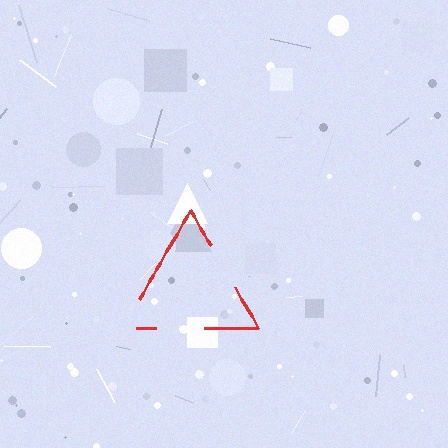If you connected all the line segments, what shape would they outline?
They would outline a triangle.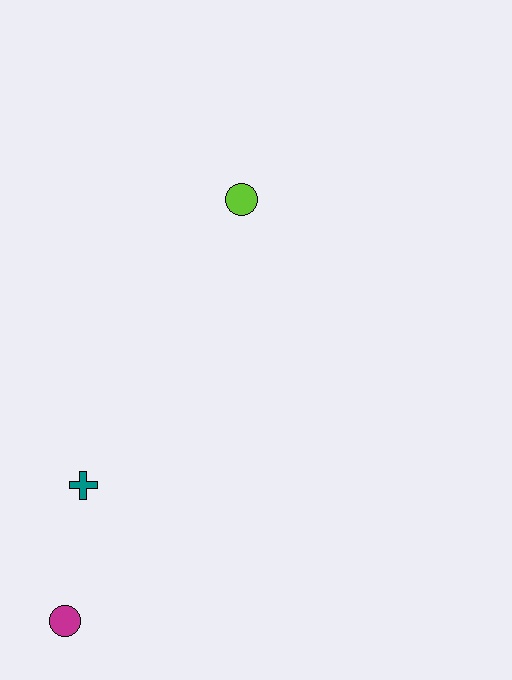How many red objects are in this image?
There are no red objects.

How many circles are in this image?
There are 2 circles.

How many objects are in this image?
There are 3 objects.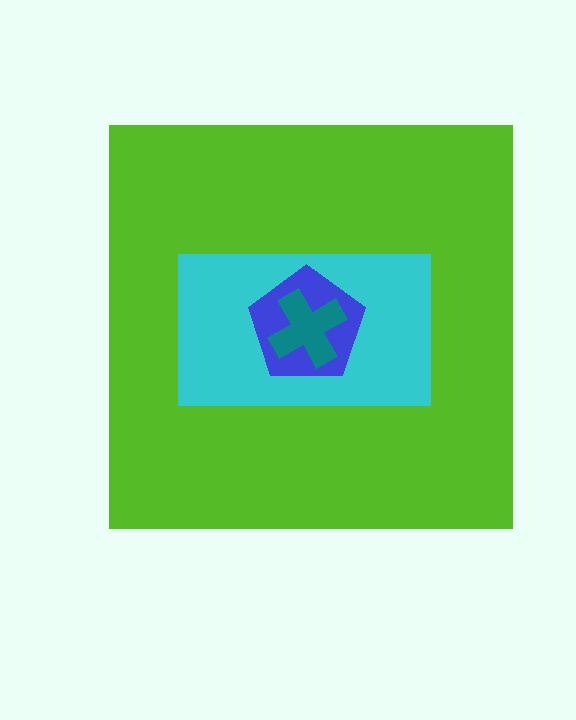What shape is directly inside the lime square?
The cyan rectangle.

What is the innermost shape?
The teal cross.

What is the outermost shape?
The lime square.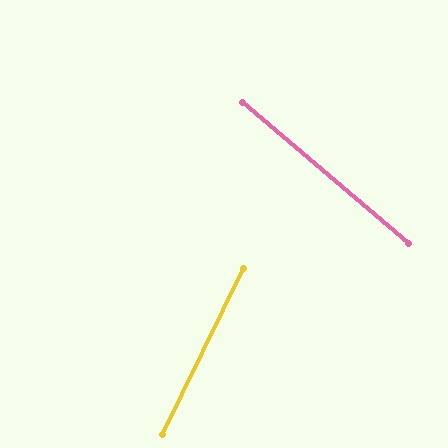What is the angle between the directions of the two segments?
Approximately 76 degrees.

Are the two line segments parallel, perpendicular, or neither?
Neither parallel nor perpendicular — they differ by about 76°.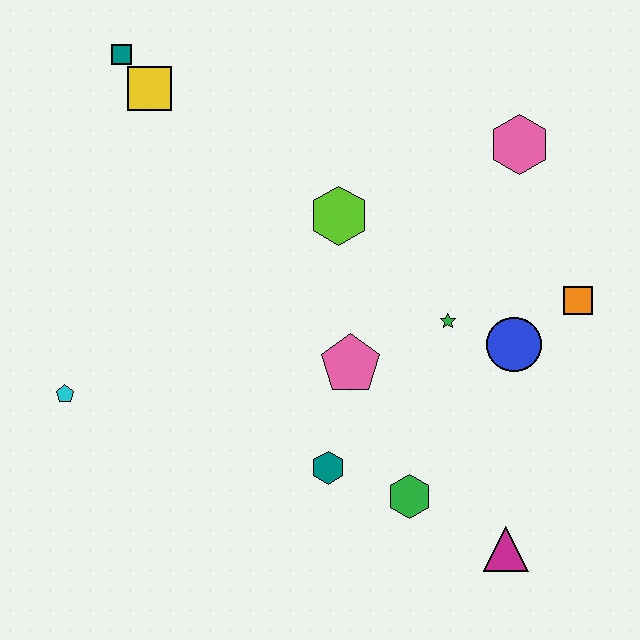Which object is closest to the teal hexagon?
The green hexagon is closest to the teal hexagon.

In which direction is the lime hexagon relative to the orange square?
The lime hexagon is to the left of the orange square.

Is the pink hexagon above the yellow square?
No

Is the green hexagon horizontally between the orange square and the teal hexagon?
Yes